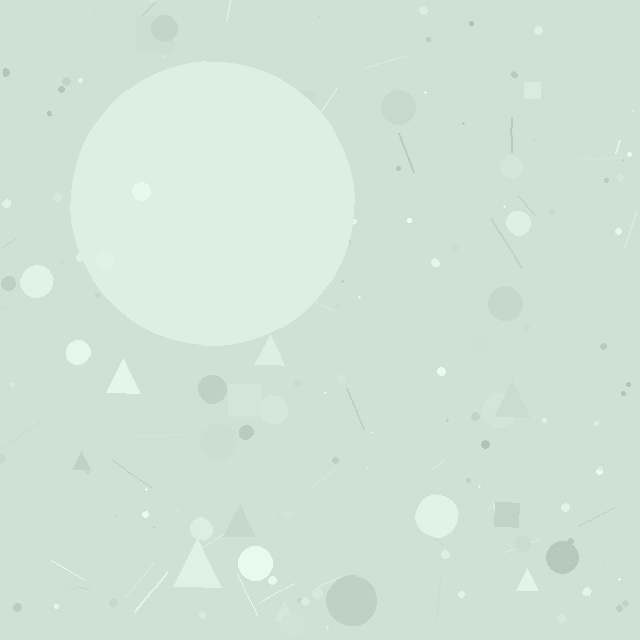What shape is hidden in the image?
A circle is hidden in the image.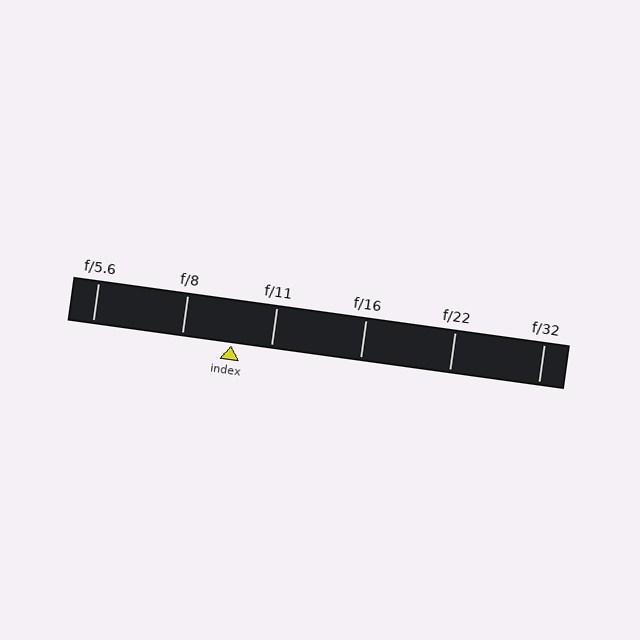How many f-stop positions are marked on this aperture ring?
There are 6 f-stop positions marked.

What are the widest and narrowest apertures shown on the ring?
The widest aperture shown is f/5.6 and the narrowest is f/32.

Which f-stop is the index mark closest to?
The index mark is closest to f/11.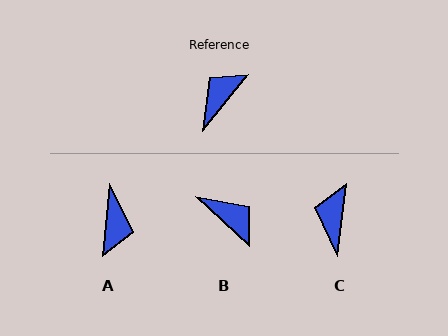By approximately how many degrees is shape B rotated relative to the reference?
Approximately 94 degrees clockwise.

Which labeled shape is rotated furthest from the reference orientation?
A, about 147 degrees away.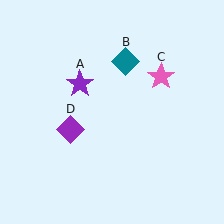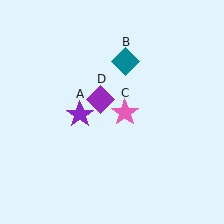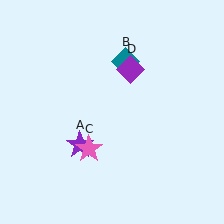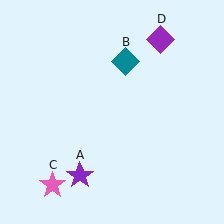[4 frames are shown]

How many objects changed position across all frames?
3 objects changed position: purple star (object A), pink star (object C), purple diamond (object D).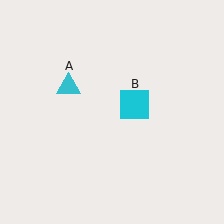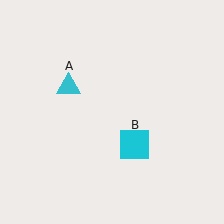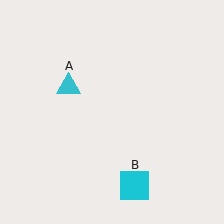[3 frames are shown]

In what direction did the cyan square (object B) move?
The cyan square (object B) moved down.